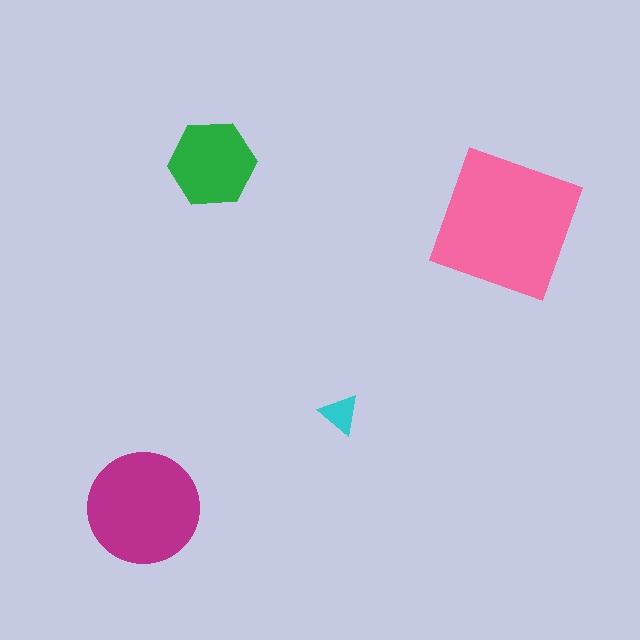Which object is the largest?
The pink square.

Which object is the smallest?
The cyan triangle.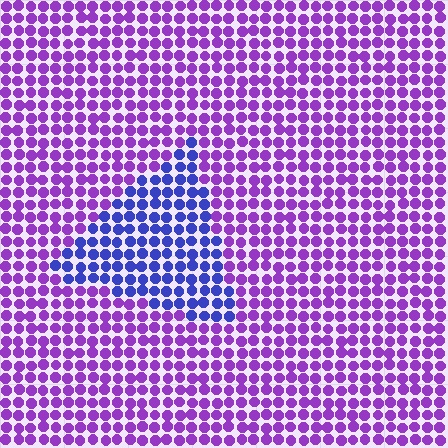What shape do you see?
I see a triangle.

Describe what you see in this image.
The image is filled with small purple elements in a uniform arrangement. A triangle-shaped region is visible where the elements are tinted to a slightly different hue, forming a subtle color boundary.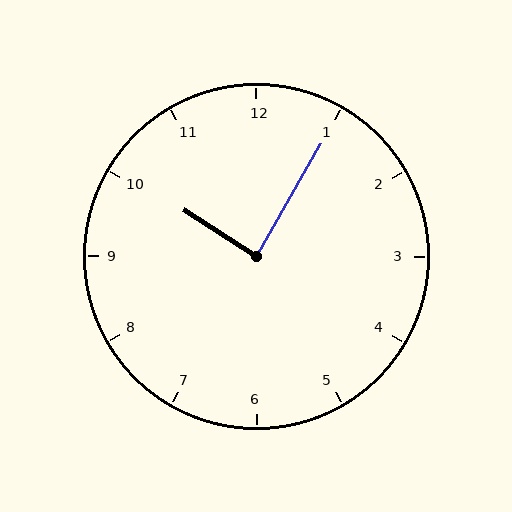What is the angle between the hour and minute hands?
Approximately 88 degrees.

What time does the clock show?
10:05.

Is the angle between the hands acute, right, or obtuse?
It is right.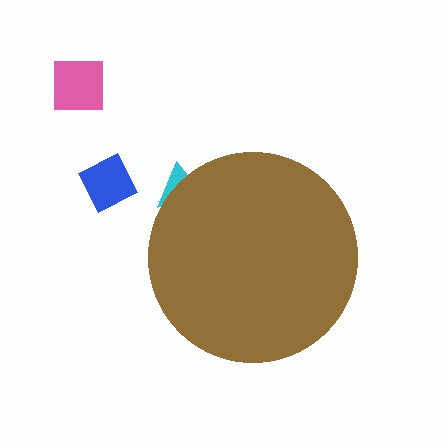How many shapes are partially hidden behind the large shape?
1 shape is partially hidden.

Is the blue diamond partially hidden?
No, the blue diamond is fully visible.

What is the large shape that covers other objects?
A brown circle.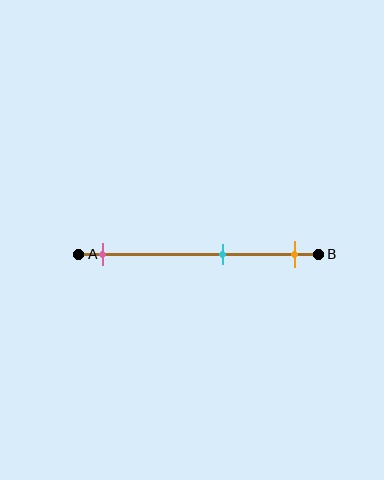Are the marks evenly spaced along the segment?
No, the marks are not evenly spaced.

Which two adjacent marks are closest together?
The cyan and orange marks are the closest adjacent pair.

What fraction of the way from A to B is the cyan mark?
The cyan mark is approximately 60% (0.6) of the way from A to B.